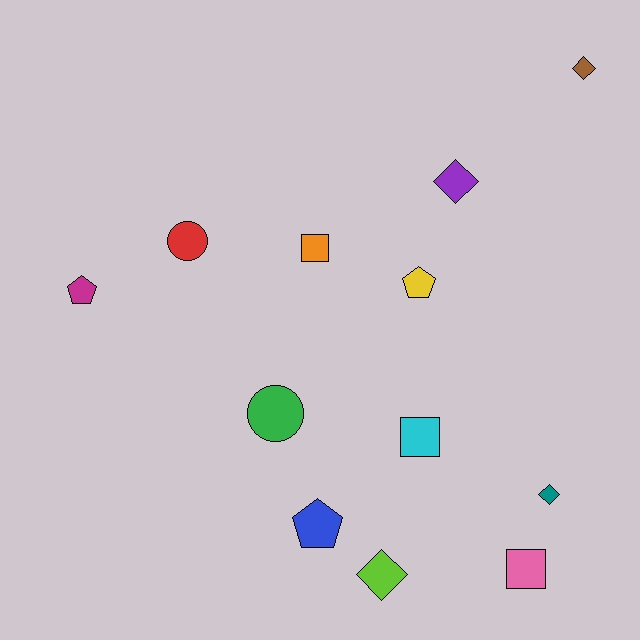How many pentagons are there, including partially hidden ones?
There are 3 pentagons.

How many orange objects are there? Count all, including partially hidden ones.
There is 1 orange object.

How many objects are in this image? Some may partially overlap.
There are 12 objects.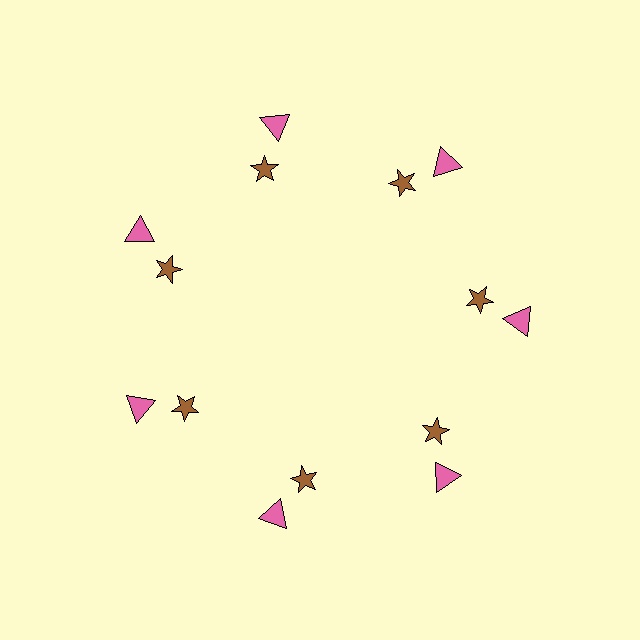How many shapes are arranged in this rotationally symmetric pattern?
There are 14 shapes, arranged in 7 groups of 2.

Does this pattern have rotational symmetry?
Yes, this pattern has 7-fold rotational symmetry. It looks the same after rotating 51 degrees around the center.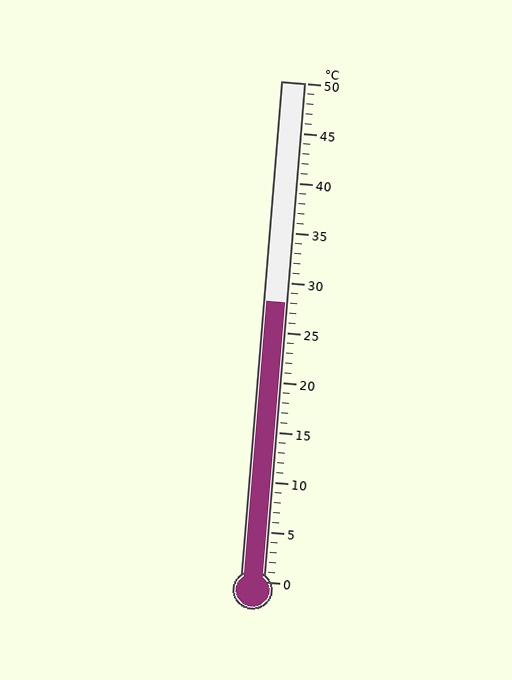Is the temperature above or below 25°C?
The temperature is above 25°C.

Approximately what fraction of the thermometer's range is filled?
The thermometer is filled to approximately 55% of its range.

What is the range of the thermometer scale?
The thermometer scale ranges from 0°C to 50°C.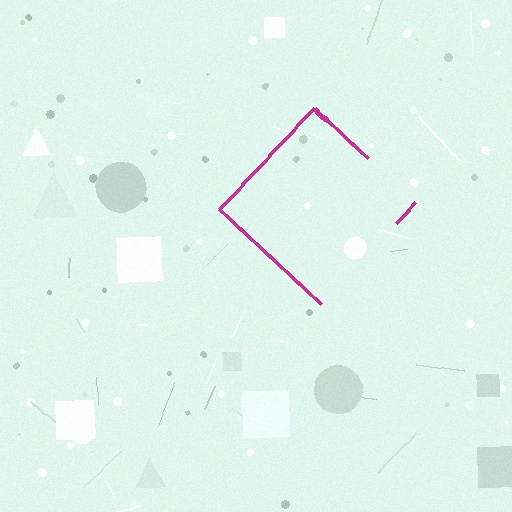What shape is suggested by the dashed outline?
The dashed outline suggests a diamond.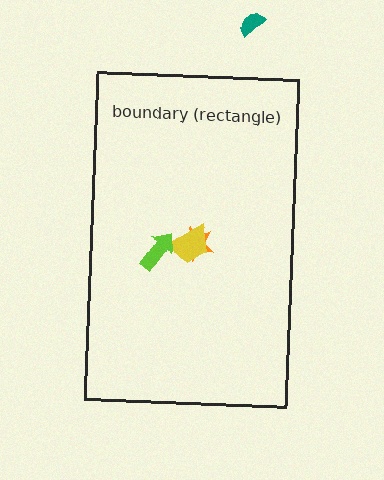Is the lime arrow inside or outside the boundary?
Inside.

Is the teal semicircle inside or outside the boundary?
Outside.